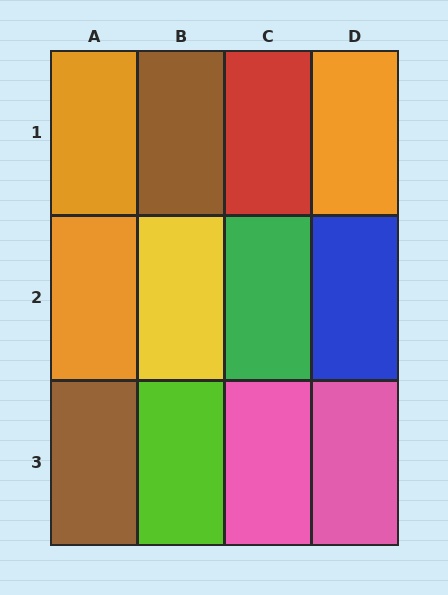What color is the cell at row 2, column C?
Green.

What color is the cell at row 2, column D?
Blue.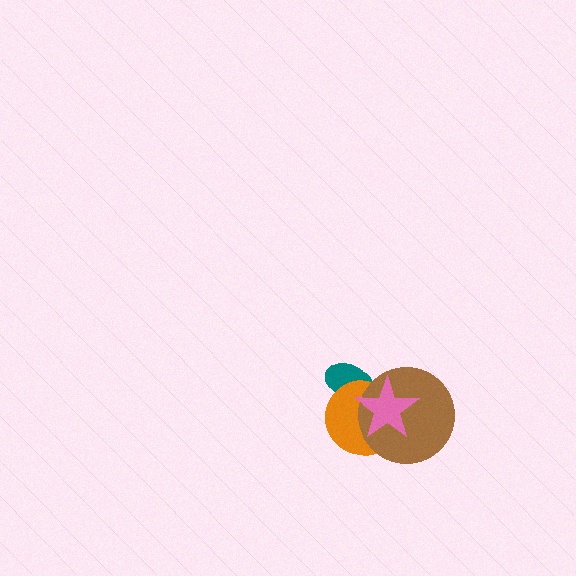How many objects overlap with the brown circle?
2 objects overlap with the brown circle.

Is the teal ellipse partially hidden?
Yes, it is partially covered by another shape.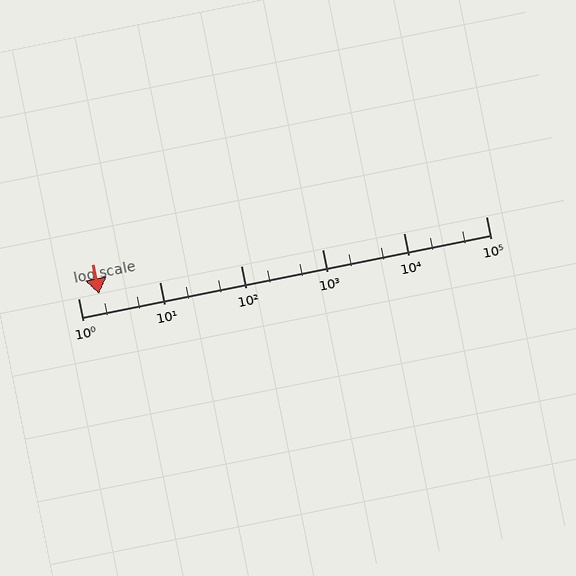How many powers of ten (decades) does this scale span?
The scale spans 5 decades, from 1 to 100000.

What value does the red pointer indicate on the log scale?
The pointer indicates approximately 1.8.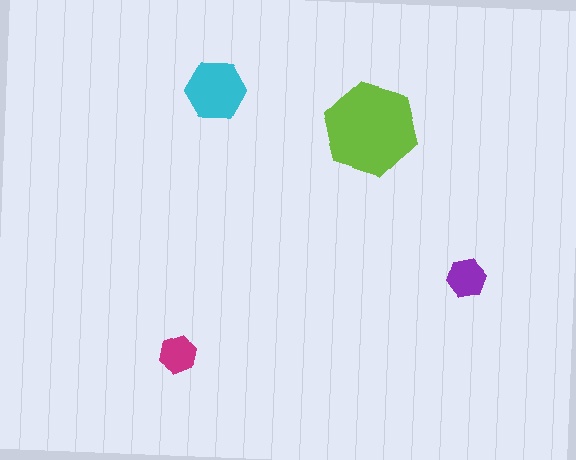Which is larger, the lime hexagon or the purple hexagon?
The lime one.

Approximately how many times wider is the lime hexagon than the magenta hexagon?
About 2.5 times wider.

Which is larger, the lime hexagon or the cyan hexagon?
The lime one.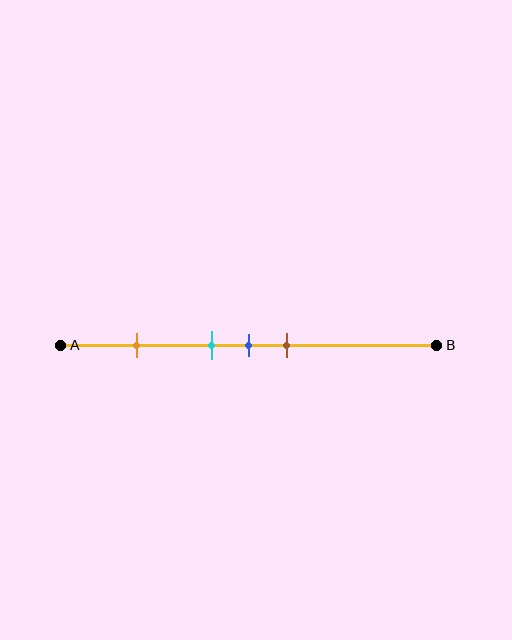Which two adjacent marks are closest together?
The cyan and blue marks are the closest adjacent pair.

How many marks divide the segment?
There are 4 marks dividing the segment.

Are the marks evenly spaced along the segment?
No, the marks are not evenly spaced.